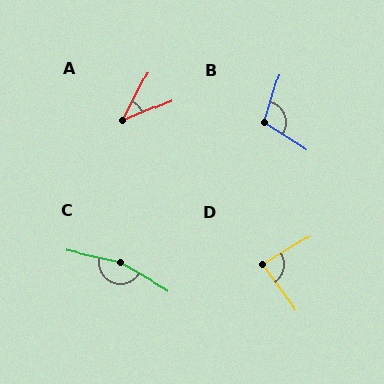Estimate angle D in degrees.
Approximately 85 degrees.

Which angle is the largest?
C, at approximately 162 degrees.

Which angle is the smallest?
A, at approximately 41 degrees.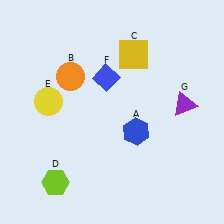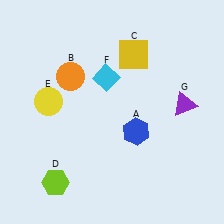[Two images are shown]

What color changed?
The diamond (F) changed from blue in Image 1 to cyan in Image 2.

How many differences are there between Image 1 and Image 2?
There is 1 difference between the two images.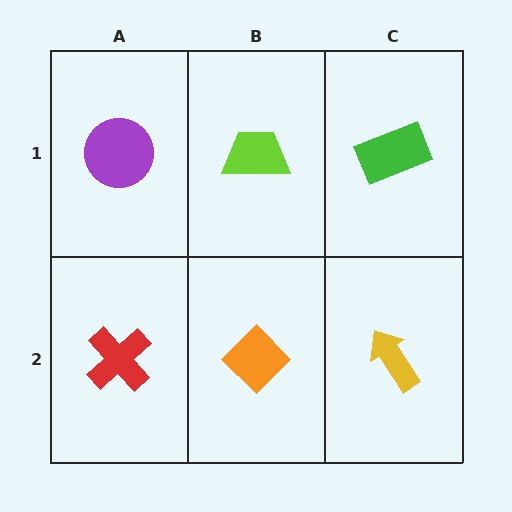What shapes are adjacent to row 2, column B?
A lime trapezoid (row 1, column B), a red cross (row 2, column A), a yellow arrow (row 2, column C).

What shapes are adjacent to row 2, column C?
A green rectangle (row 1, column C), an orange diamond (row 2, column B).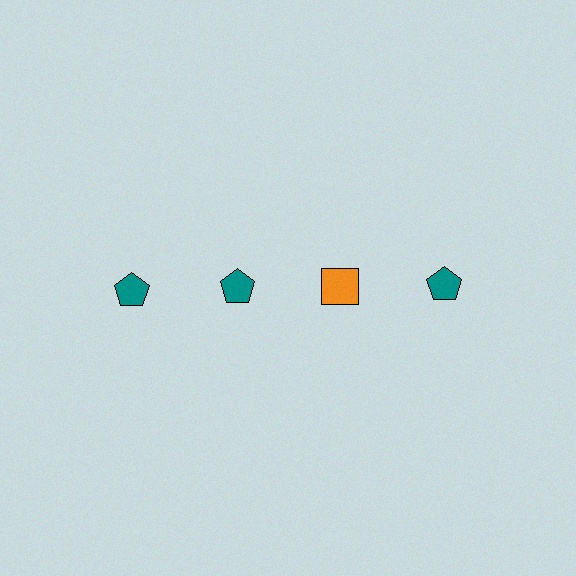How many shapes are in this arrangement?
There are 4 shapes arranged in a grid pattern.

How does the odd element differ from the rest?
It differs in both color (orange instead of teal) and shape (square instead of pentagon).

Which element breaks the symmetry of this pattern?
The orange square in the top row, center column breaks the symmetry. All other shapes are teal pentagons.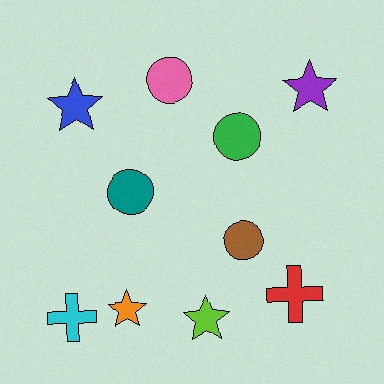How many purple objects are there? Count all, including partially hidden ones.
There is 1 purple object.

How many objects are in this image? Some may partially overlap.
There are 10 objects.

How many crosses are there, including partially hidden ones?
There are 2 crosses.